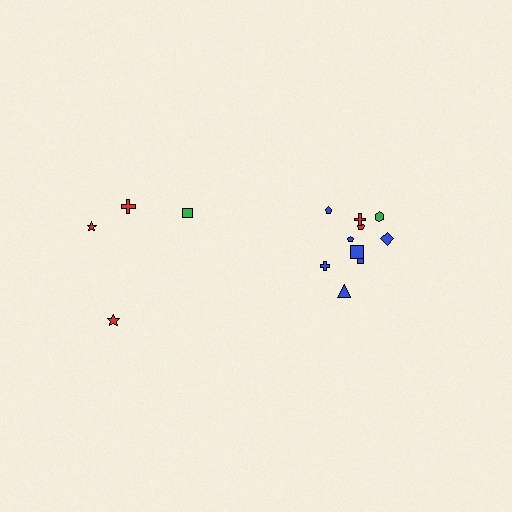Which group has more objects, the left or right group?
The right group.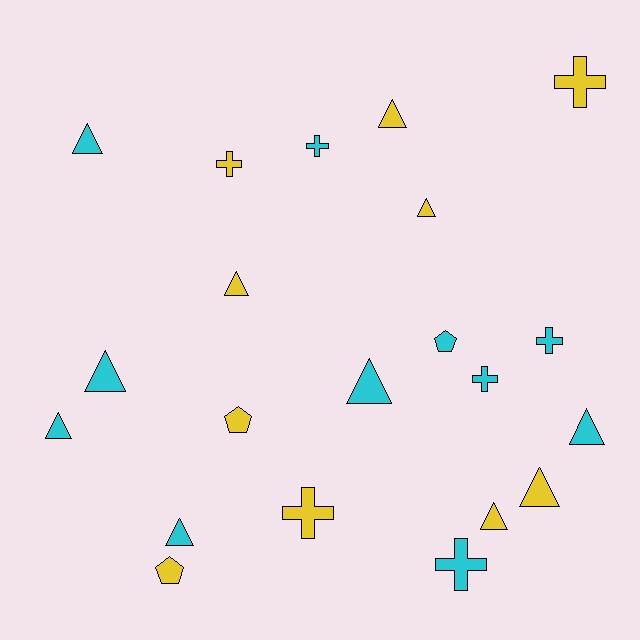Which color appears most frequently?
Cyan, with 11 objects.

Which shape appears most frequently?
Triangle, with 11 objects.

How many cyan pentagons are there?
There is 1 cyan pentagon.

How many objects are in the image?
There are 21 objects.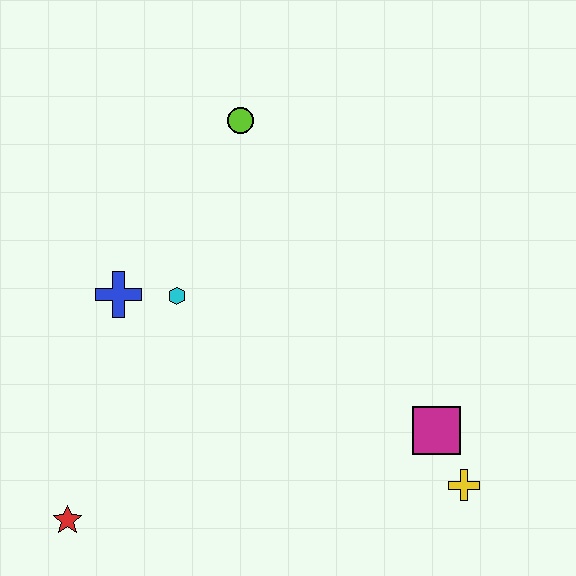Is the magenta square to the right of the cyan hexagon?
Yes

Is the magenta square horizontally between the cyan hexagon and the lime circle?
No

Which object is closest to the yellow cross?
The magenta square is closest to the yellow cross.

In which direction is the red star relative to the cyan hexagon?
The red star is below the cyan hexagon.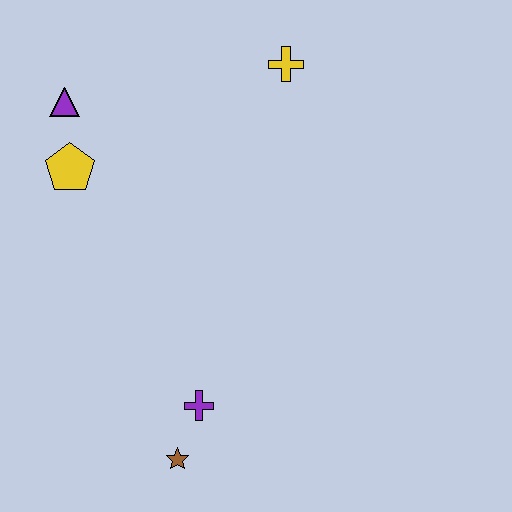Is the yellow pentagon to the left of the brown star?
Yes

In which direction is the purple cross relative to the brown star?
The purple cross is above the brown star.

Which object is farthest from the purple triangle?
The brown star is farthest from the purple triangle.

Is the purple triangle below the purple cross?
No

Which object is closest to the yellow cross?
The purple triangle is closest to the yellow cross.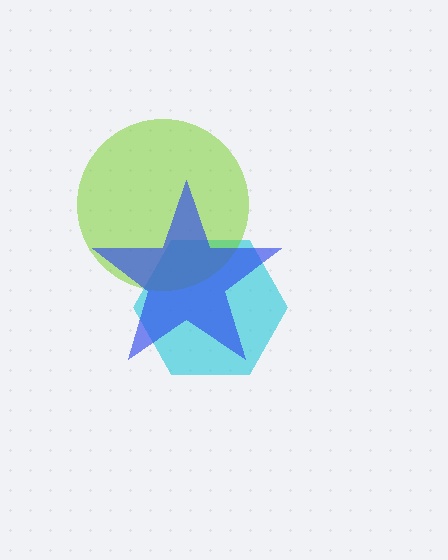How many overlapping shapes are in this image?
There are 3 overlapping shapes in the image.